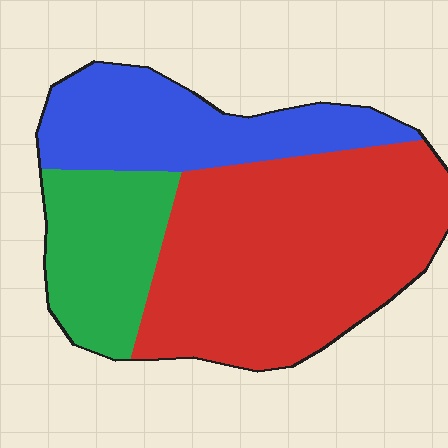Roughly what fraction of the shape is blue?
Blue takes up between a quarter and a half of the shape.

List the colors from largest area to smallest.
From largest to smallest: red, blue, green.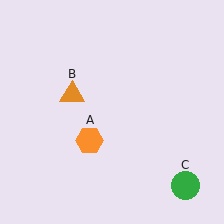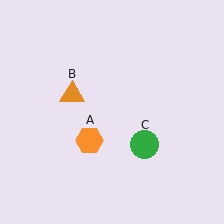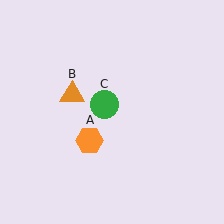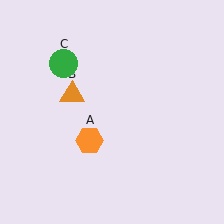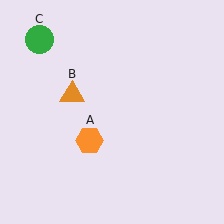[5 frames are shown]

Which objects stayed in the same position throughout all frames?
Orange hexagon (object A) and orange triangle (object B) remained stationary.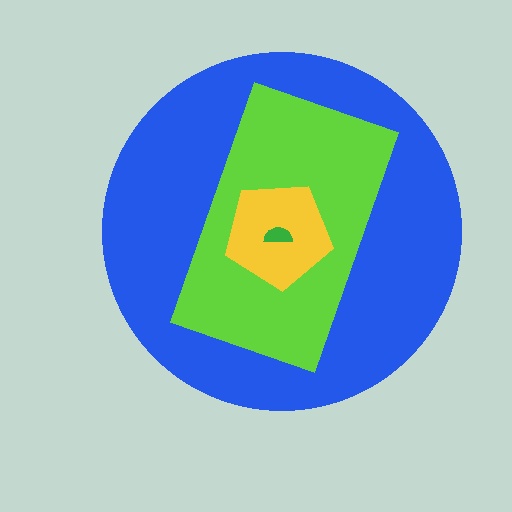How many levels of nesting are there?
4.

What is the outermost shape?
The blue circle.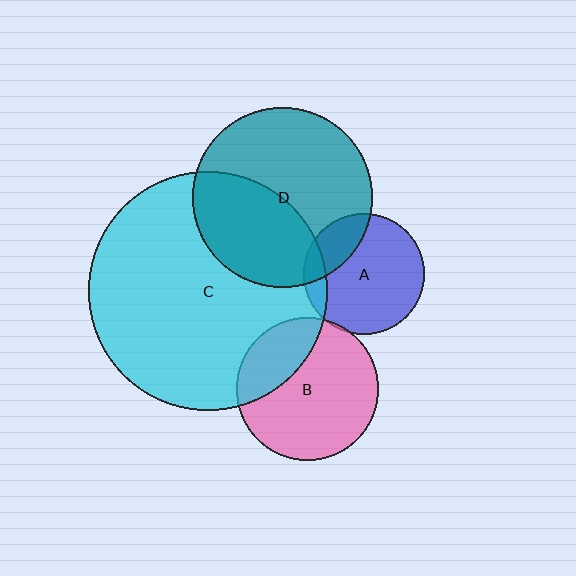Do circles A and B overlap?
Yes.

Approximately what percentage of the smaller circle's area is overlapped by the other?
Approximately 5%.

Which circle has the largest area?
Circle C (cyan).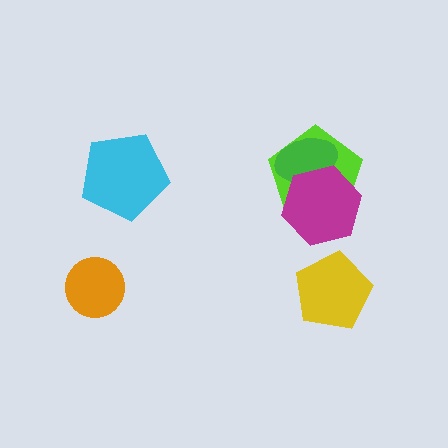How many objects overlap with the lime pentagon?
2 objects overlap with the lime pentagon.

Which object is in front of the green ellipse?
The magenta hexagon is in front of the green ellipse.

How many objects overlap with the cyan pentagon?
0 objects overlap with the cyan pentagon.